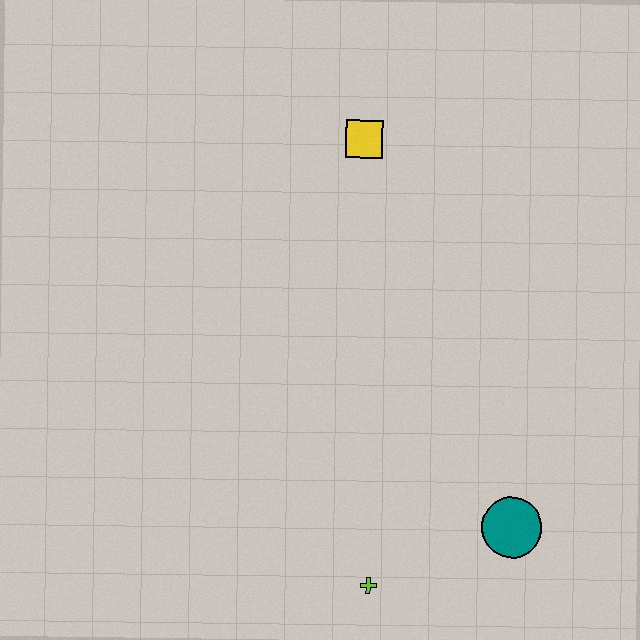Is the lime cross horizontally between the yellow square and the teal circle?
Yes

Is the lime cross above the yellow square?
No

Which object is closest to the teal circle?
The lime cross is closest to the teal circle.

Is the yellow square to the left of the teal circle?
Yes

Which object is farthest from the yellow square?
The lime cross is farthest from the yellow square.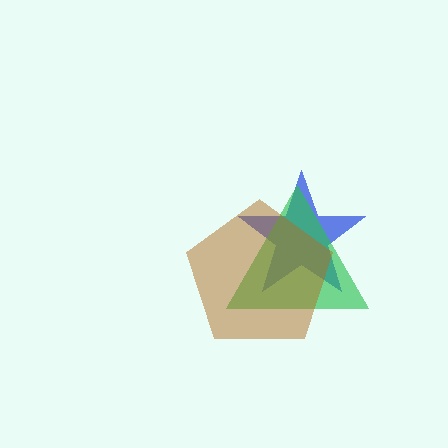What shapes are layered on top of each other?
The layered shapes are: a blue star, a green triangle, a brown pentagon.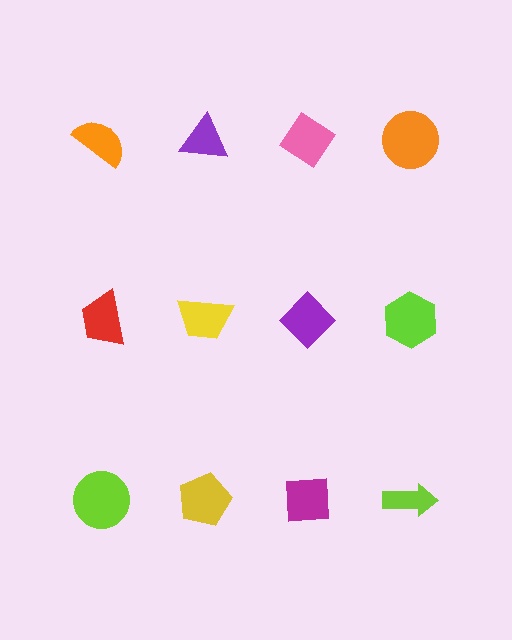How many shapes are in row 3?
4 shapes.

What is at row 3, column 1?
A lime circle.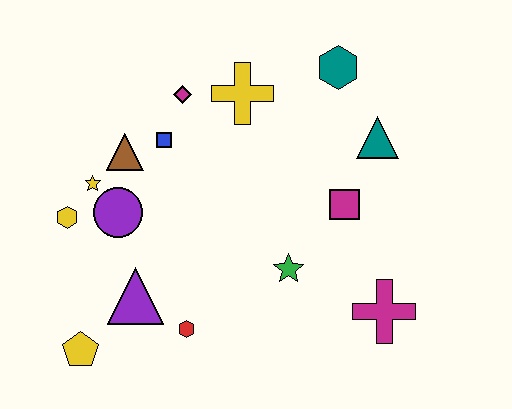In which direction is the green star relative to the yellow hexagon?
The green star is to the right of the yellow hexagon.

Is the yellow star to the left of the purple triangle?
Yes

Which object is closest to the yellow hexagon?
The yellow star is closest to the yellow hexagon.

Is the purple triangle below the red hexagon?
No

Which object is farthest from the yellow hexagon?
The magenta cross is farthest from the yellow hexagon.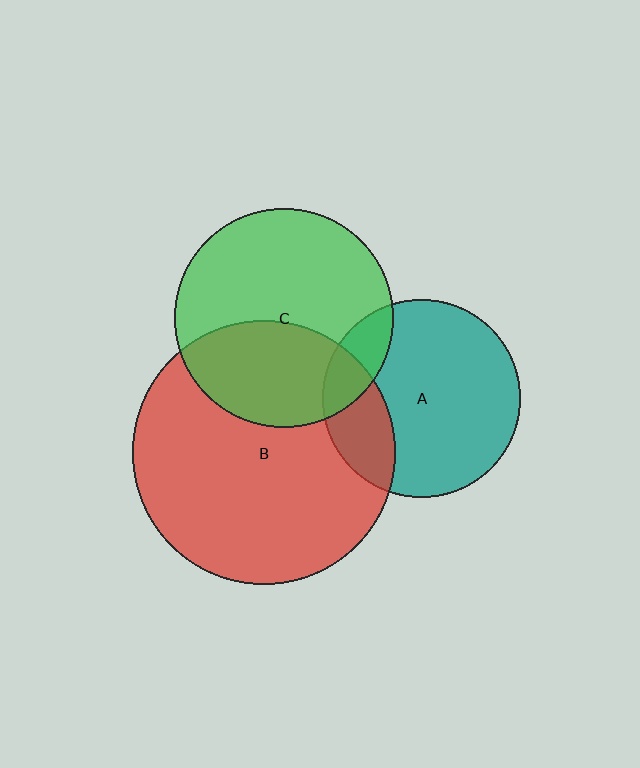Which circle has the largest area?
Circle B (red).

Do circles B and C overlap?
Yes.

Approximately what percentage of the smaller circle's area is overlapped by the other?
Approximately 40%.